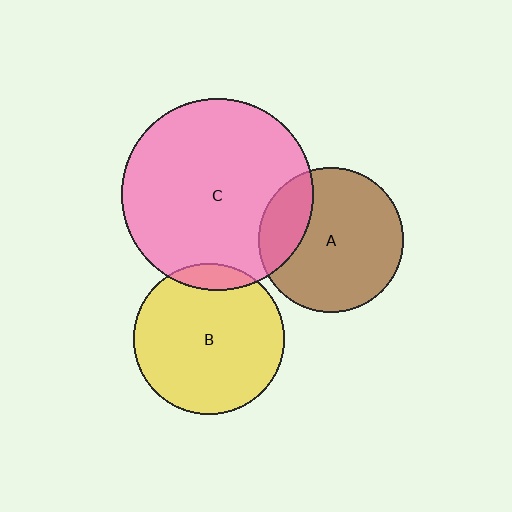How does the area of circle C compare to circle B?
Approximately 1.6 times.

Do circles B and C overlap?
Yes.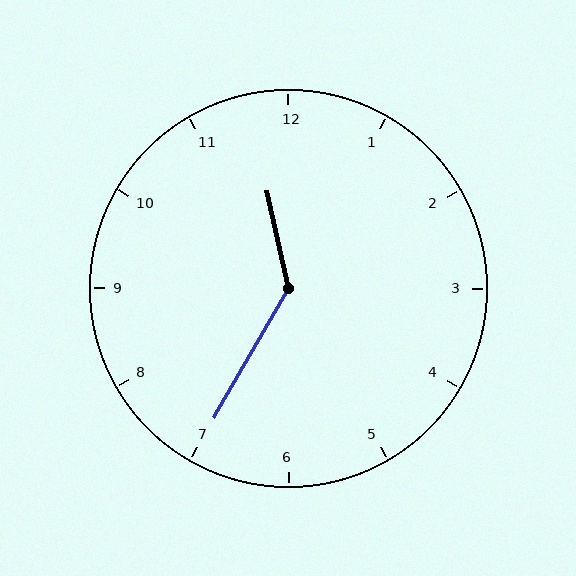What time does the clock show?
11:35.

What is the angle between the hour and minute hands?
Approximately 138 degrees.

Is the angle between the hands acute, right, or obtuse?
It is obtuse.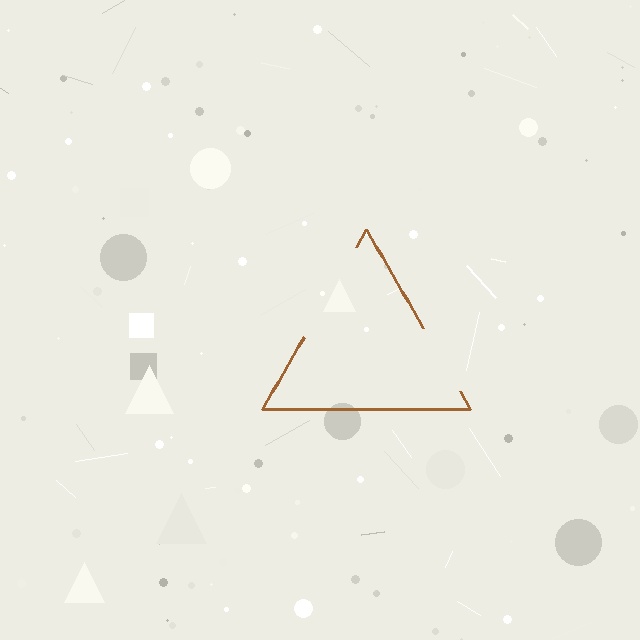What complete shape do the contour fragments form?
The contour fragments form a triangle.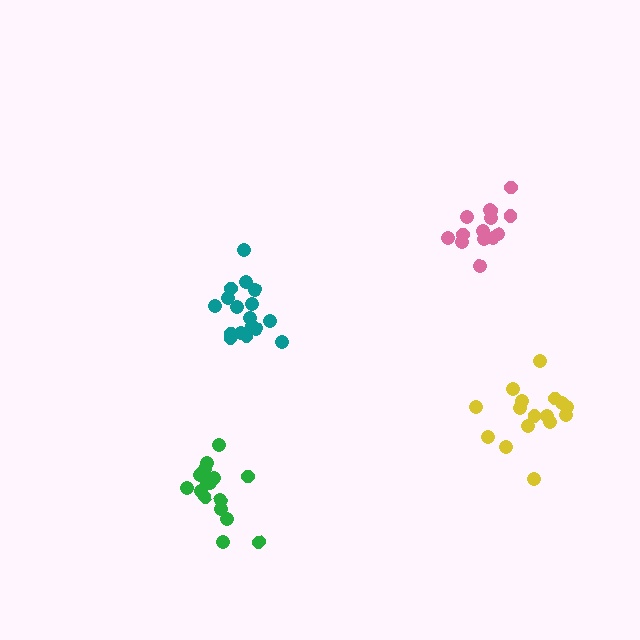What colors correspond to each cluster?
The clusters are colored: teal, yellow, green, pink.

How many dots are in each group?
Group 1: 17 dots, Group 2: 16 dots, Group 3: 17 dots, Group 4: 14 dots (64 total).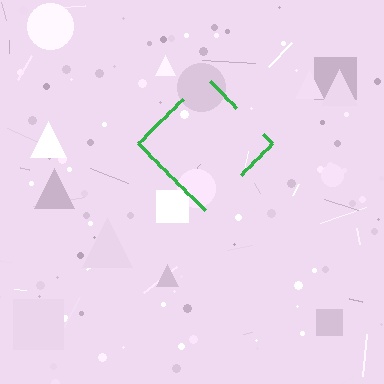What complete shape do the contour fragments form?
The contour fragments form a diamond.